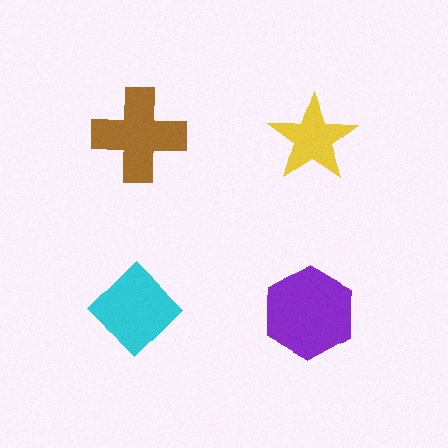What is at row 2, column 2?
A purple hexagon.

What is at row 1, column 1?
A brown cross.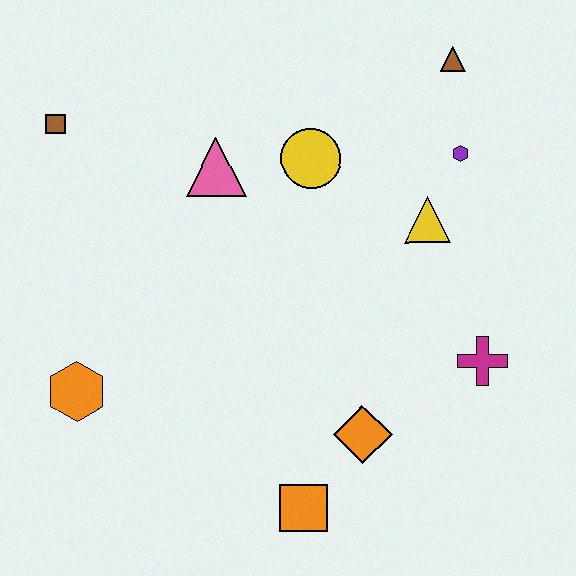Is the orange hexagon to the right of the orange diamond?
No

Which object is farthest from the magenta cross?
The brown square is farthest from the magenta cross.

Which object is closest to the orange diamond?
The orange square is closest to the orange diamond.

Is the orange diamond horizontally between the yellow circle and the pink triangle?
No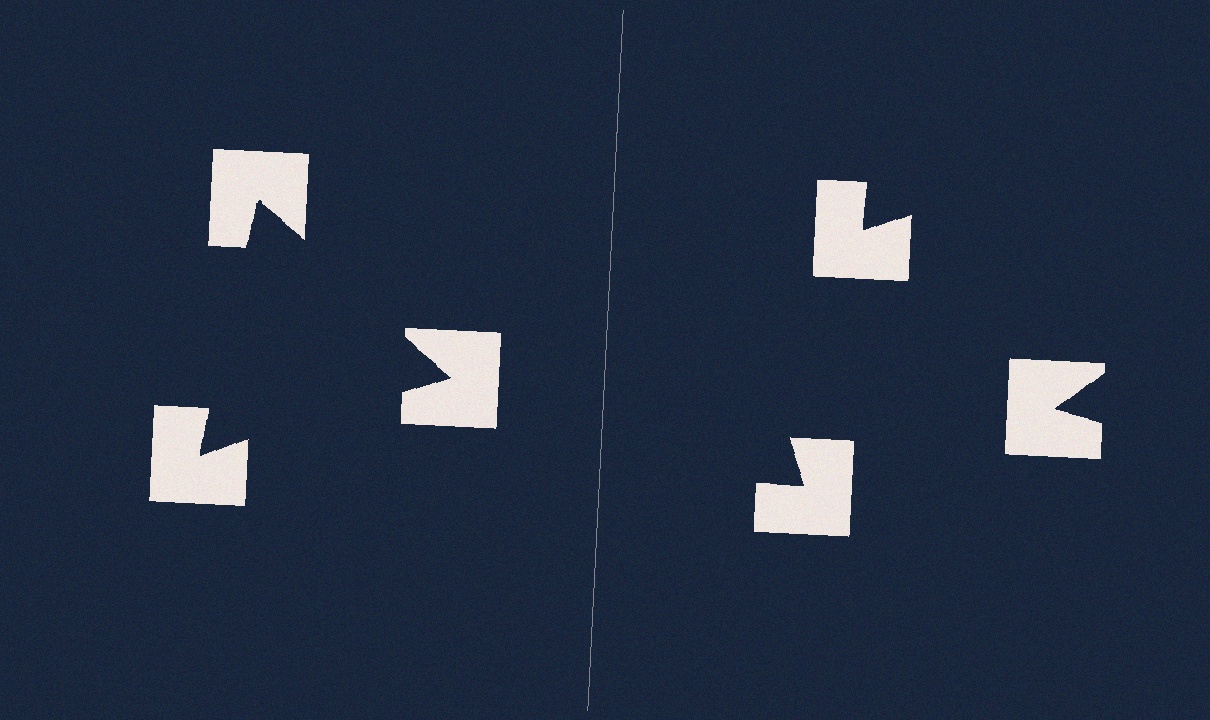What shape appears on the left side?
An illusory triangle.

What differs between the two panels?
The notched squares are positioned identically on both sides; only the wedge orientations differ. On the left they align to a triangle; on the right they are misaligned.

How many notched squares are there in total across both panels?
6 — 3 on each side.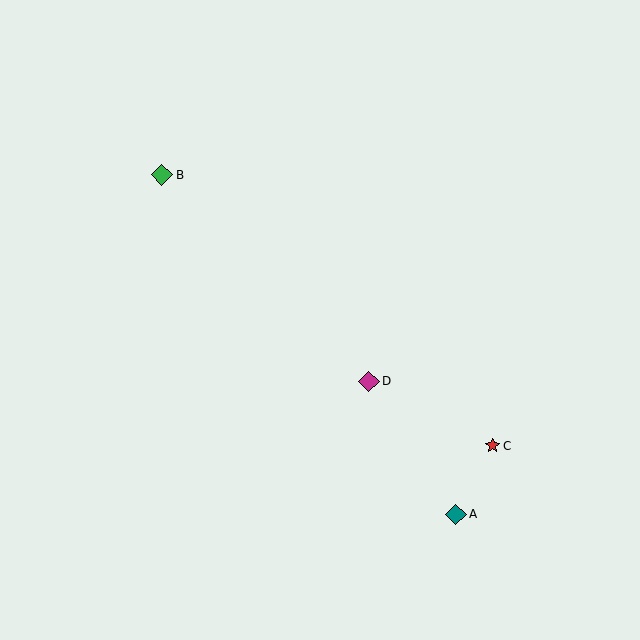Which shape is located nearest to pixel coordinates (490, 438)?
The red star (labeled C) at (493, 445) is nearest to that location.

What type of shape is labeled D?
Shape D is a magenta diamond.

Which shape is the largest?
The green diamond (labeled B) is the largest.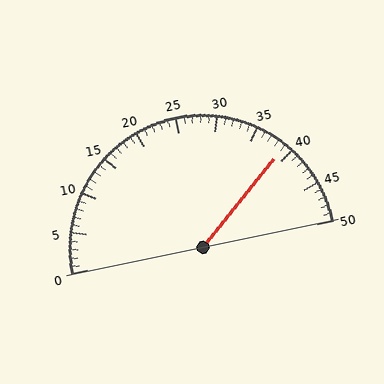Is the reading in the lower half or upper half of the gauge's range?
The reading is in the upper half of the range (0 to 50).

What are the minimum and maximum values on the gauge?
The gauge ranges from 0 to 50.